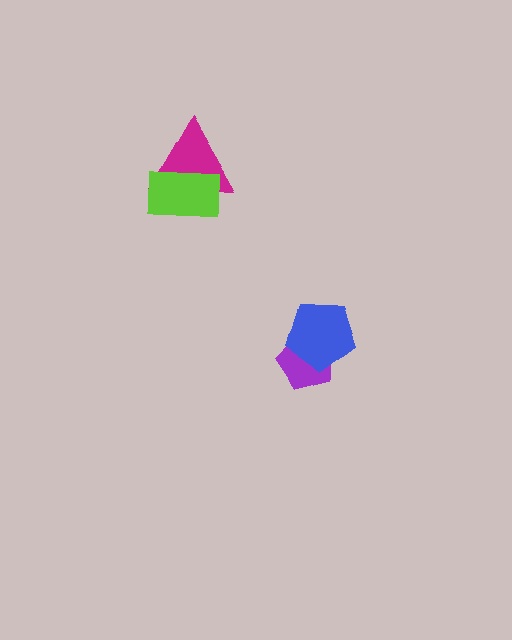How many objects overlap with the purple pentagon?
1 object overlaps with the purple pentagon.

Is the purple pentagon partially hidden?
Yes, it is partially covered by another shape.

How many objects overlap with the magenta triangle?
1 object overlaps with the magenta triangle.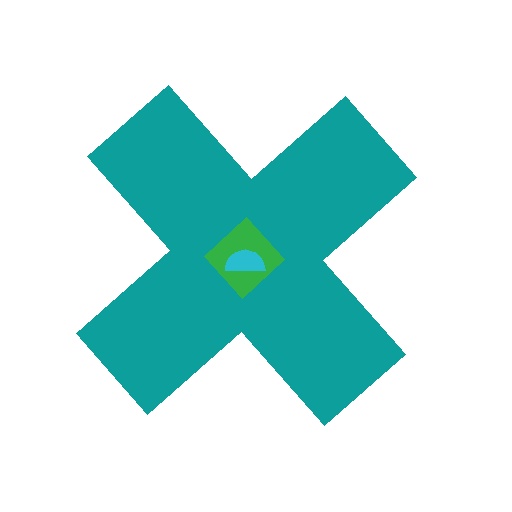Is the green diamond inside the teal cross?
Yes.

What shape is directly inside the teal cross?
The green diamond.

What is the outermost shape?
The teal cross.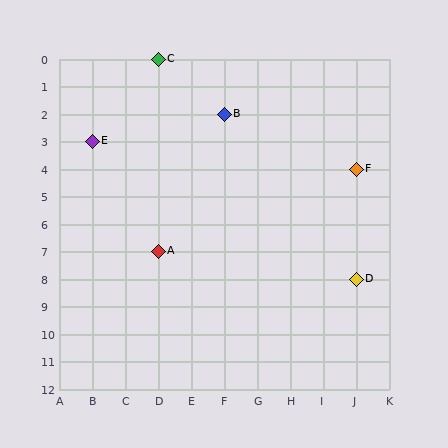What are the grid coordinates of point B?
Point B is at grid coordinates (F, 2).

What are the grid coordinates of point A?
Point A is at grid coordinates (D, 7).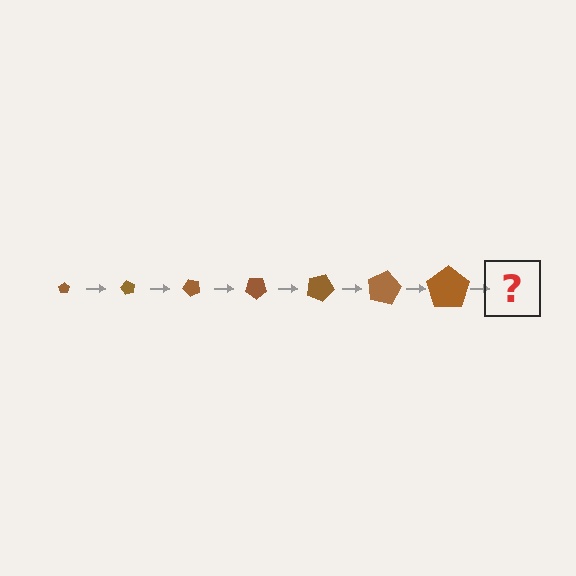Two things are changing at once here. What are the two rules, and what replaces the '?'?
The two rules are that the pentagon grows larger each step and it rotates 60 degrees each step. The '?' should be a pentagon, larger than the previous one and rotated 420 degrees from the start.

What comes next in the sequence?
The next element should be a pentagon, larger than the previous one and rotated 420 degrees from the start.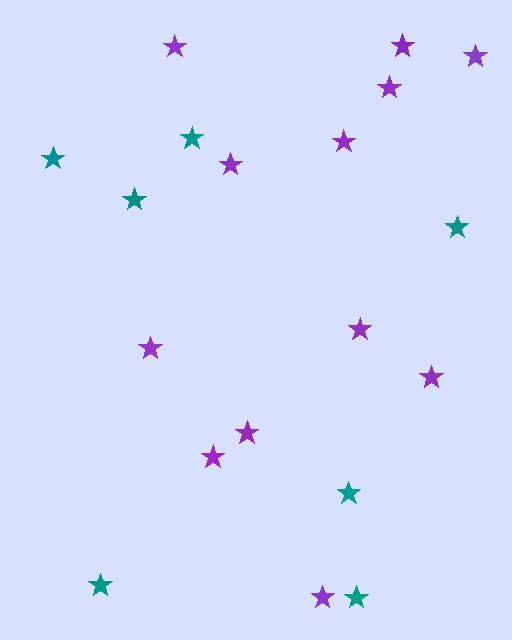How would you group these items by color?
There are 2 groups: one group of purple stars (12) and one group of teal stars (7).